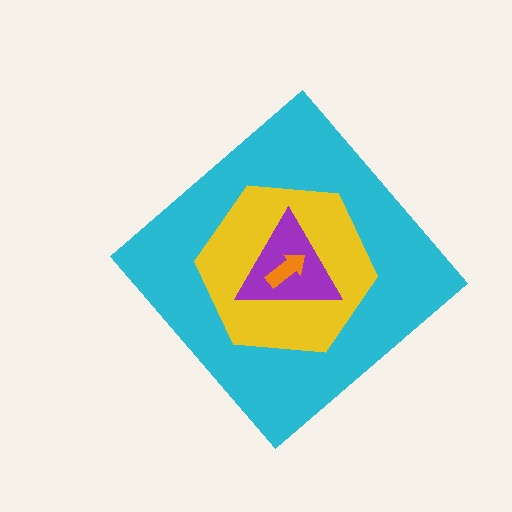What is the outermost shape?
The cyan diamond.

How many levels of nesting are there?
4.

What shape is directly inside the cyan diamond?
The yellow hexagon.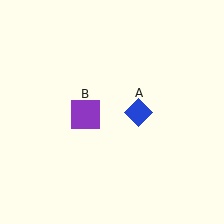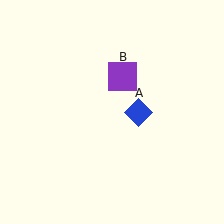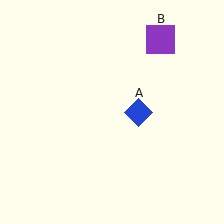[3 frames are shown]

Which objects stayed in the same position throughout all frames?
Blue diamond (object A) remained stationary.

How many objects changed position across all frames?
1 object changed position: purple square (object B).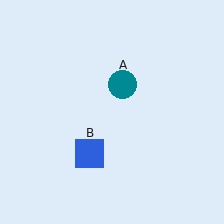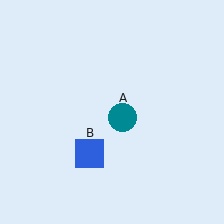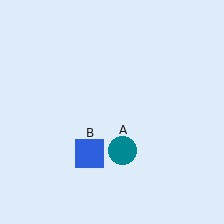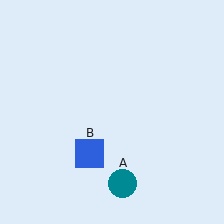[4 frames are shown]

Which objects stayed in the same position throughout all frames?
Blue square (object B) remained stationary.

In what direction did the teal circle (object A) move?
The teal circle (object A) moved down.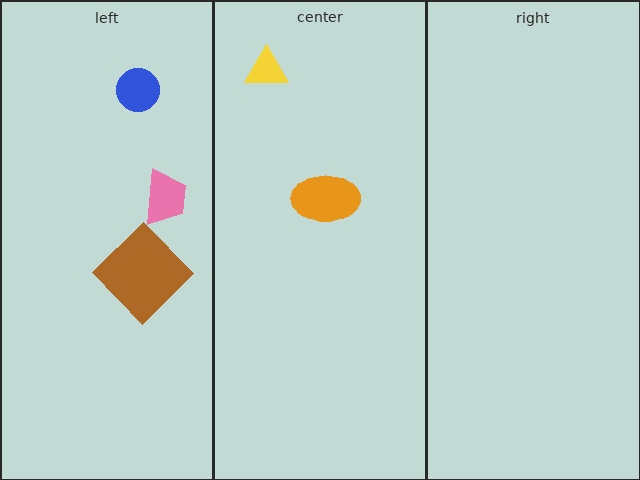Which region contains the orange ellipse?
The center region.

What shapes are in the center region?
The orange ellipse, the yellow triangle.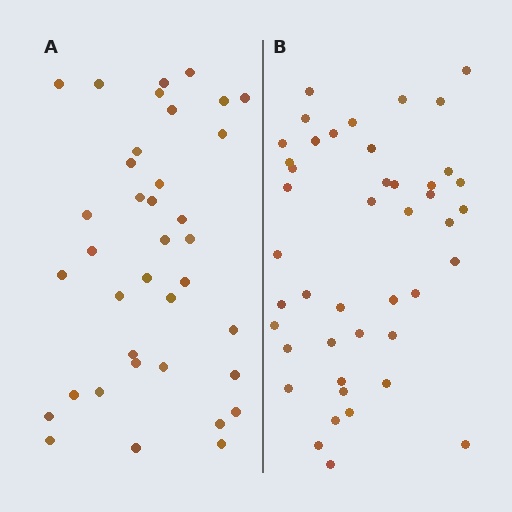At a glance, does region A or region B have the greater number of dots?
Region B (the right region) has more dots.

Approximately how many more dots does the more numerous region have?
Region B has roughly 8 or so more dots than region A.